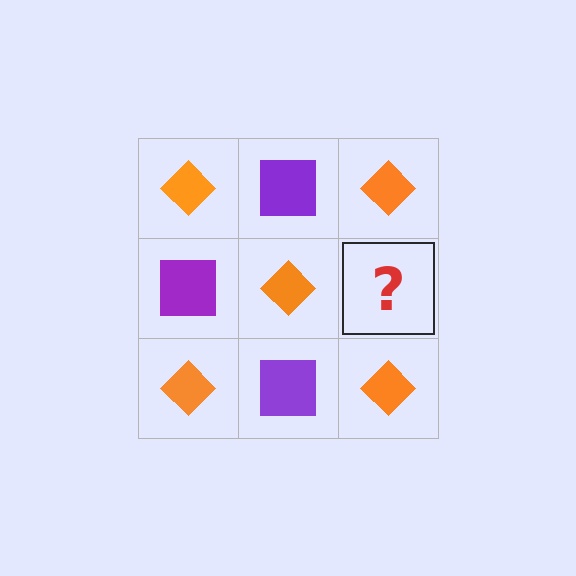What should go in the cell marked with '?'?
The missing cell should contain a purple square.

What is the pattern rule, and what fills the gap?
The rule is that it alternates orange diamond and purple square in a checkerboard pattern. The gap should be filled with a purple square.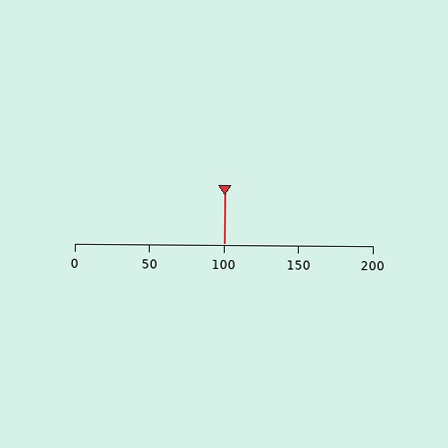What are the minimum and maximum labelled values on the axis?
The axis runs from 0 to 200.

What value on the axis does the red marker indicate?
The marker indicates approximately 100.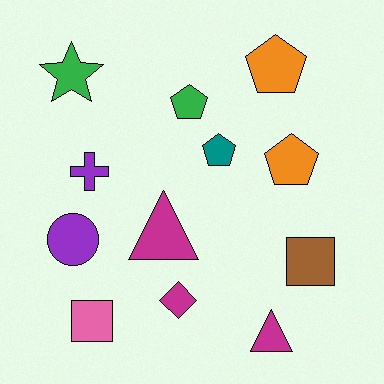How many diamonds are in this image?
There is 1 diamond.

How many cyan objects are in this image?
There are no cyan objects.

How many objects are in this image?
There are 12 objects.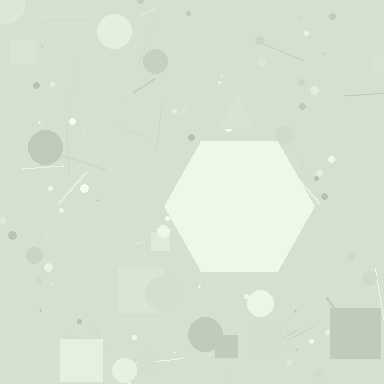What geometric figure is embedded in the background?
A hexagon is embedded in the background.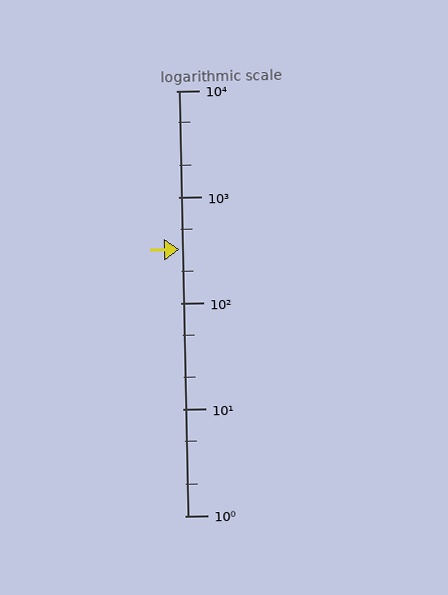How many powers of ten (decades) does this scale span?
The scale spans 4 decades, from 1 to 10000.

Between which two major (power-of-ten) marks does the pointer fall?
The pointer is between 100 and 1000.